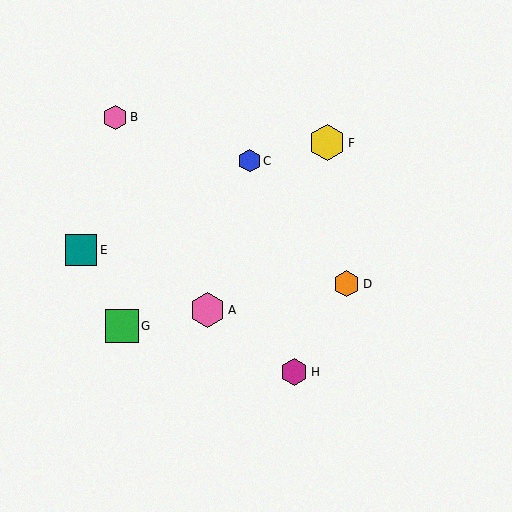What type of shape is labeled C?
Shape C is a blue hexagon.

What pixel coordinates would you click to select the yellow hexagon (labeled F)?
Click at (327, 143) to select the yellow hexagon F.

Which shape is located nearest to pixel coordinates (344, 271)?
The orange hexagon (labeled D) at (347, 284) is nearest to that location.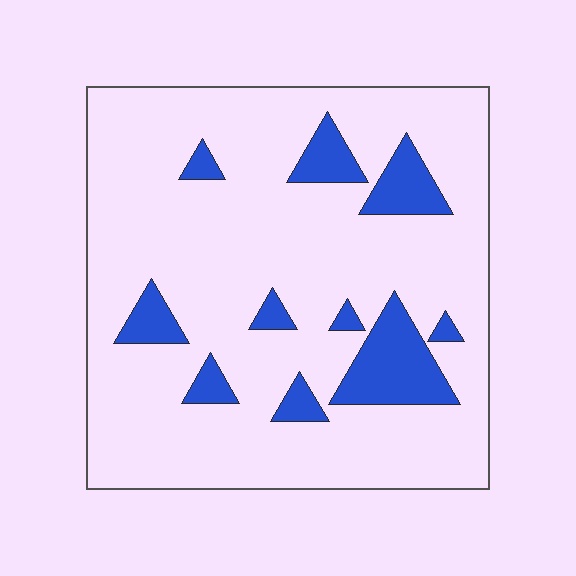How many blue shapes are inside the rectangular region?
10.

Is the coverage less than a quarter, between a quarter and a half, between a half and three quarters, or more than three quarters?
Less than a quarter.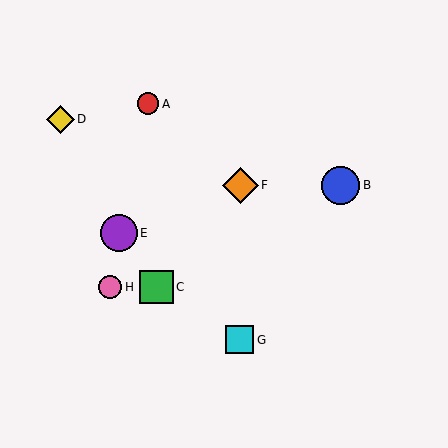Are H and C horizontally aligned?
Yes, both are at y≈287.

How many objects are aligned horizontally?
2 objects (C, H) are aligned horizontally.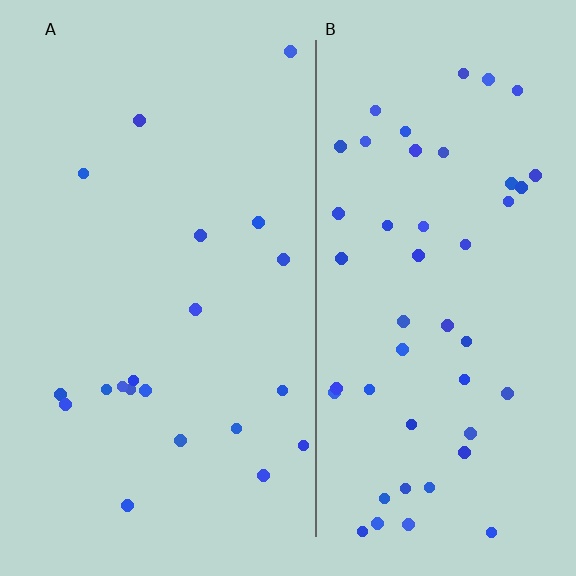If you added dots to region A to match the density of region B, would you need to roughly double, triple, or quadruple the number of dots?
Approximately double.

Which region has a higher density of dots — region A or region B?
B (the right).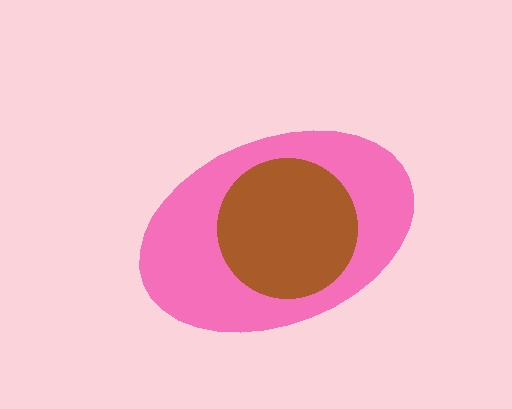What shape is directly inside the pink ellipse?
The brown circle.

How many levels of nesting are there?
2.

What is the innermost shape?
The brown circle.